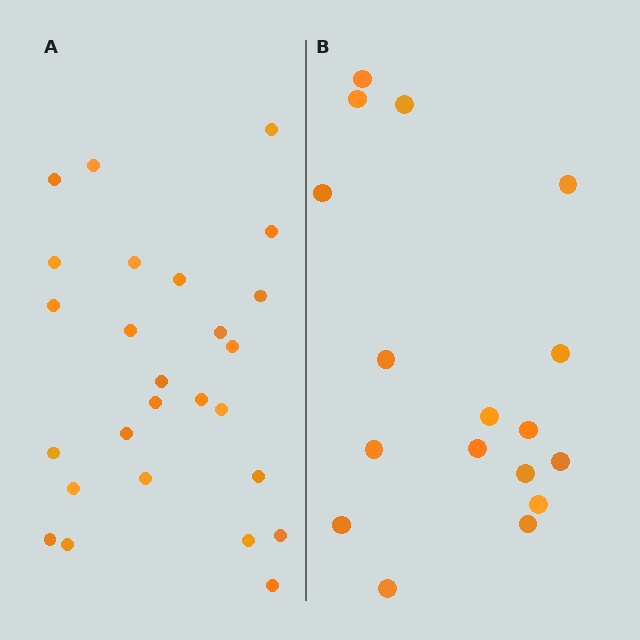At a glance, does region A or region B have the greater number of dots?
Region A (the left region) has more dots.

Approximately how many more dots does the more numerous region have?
Region A has roughly 8 or so more dots than region B.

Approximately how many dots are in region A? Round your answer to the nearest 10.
About 30 dots. (The exact count is 26, which rounds to 30.)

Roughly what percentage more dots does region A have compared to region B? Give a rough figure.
About 55% more.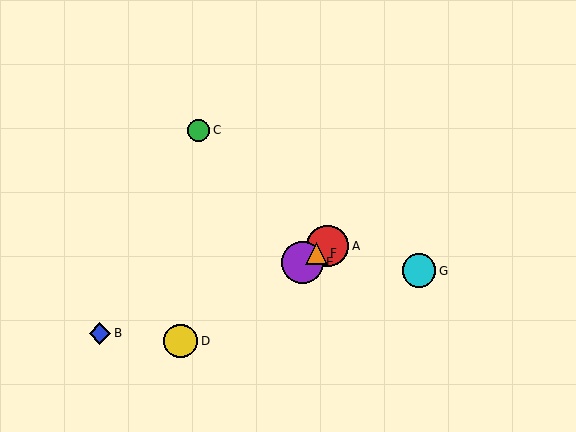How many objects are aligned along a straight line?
4 objects (A, D, E, F) are aligned along a straight line.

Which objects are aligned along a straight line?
Objects A, D, E, F are aligned along a straight line.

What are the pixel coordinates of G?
Object G is at (419, 271).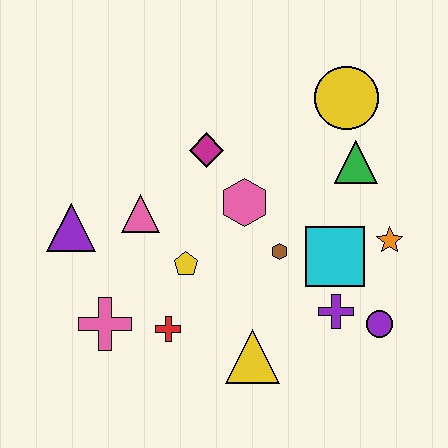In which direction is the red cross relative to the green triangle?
The red cross is to the left of the green triangle.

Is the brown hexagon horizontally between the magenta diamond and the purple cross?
Yes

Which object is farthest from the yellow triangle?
The yellow circle is farthest from the yellow triangle.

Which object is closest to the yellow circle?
The green triangle is closest to the yellow circle.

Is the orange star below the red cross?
No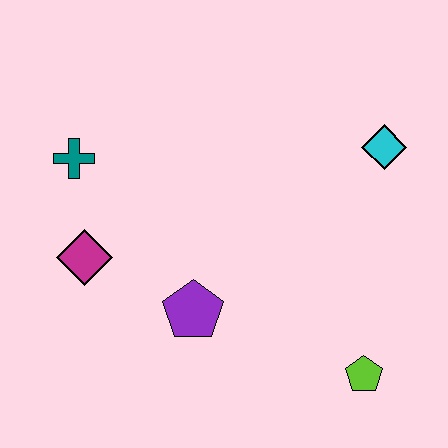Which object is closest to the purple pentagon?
The magenta diamond is closest to the purple pentagon.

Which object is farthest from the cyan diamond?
The magenta diamond is farthest from the cyan diamond.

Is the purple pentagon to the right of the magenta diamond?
Yes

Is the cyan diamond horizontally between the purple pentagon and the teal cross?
No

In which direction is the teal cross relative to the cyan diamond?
The teal cross is to the left of the cyan diamond.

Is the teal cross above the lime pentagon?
Yes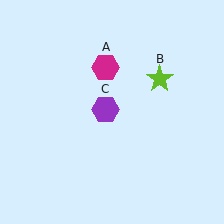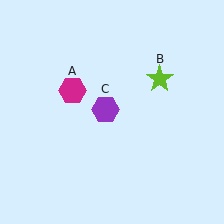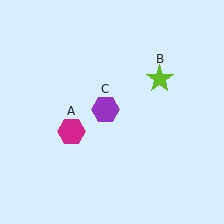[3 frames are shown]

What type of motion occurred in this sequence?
The magenta hexagon (object A) rotated counterclockwise around the center of the scene.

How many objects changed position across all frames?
1 object changed position: magenta hexagon (object A).